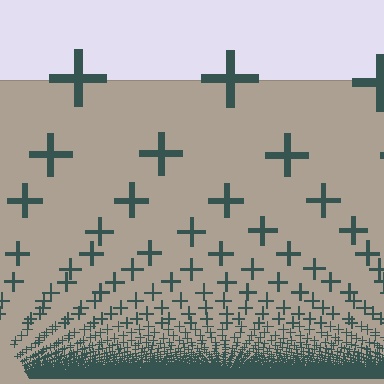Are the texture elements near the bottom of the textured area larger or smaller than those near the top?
Smaller. The gradient is inverted — elements near the bottom are smaller and denser.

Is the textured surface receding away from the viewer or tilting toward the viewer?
The surface appears to tilt toward the viewer. Texture elements get larger and sparser toward the top.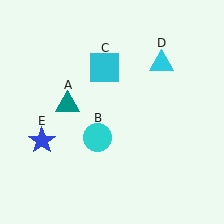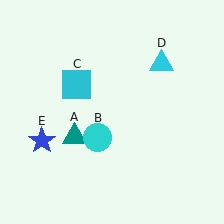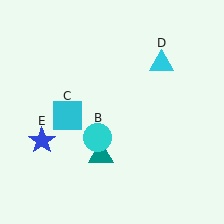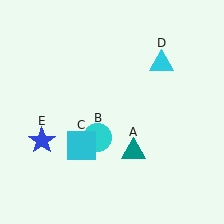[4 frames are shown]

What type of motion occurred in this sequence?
The teal triangle (object A), cyan square (object C) rotated counterclockwise around the center of the scene.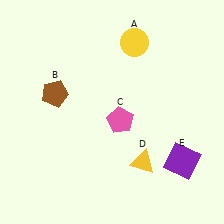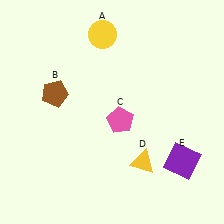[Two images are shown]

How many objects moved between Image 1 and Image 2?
1 object moved between the two images.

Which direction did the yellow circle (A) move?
The yellow circle (A) moved left.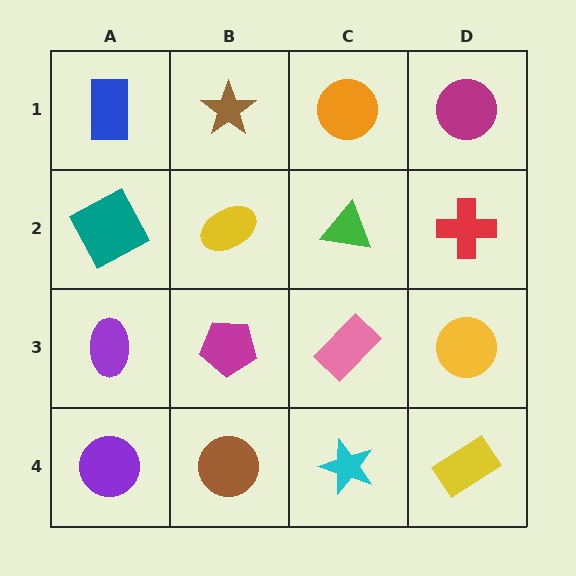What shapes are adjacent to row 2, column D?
A magenta circle (row 1, column D), a yellow circle (row 3, column D), a green triangle (row 2, column C).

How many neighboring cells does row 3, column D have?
3.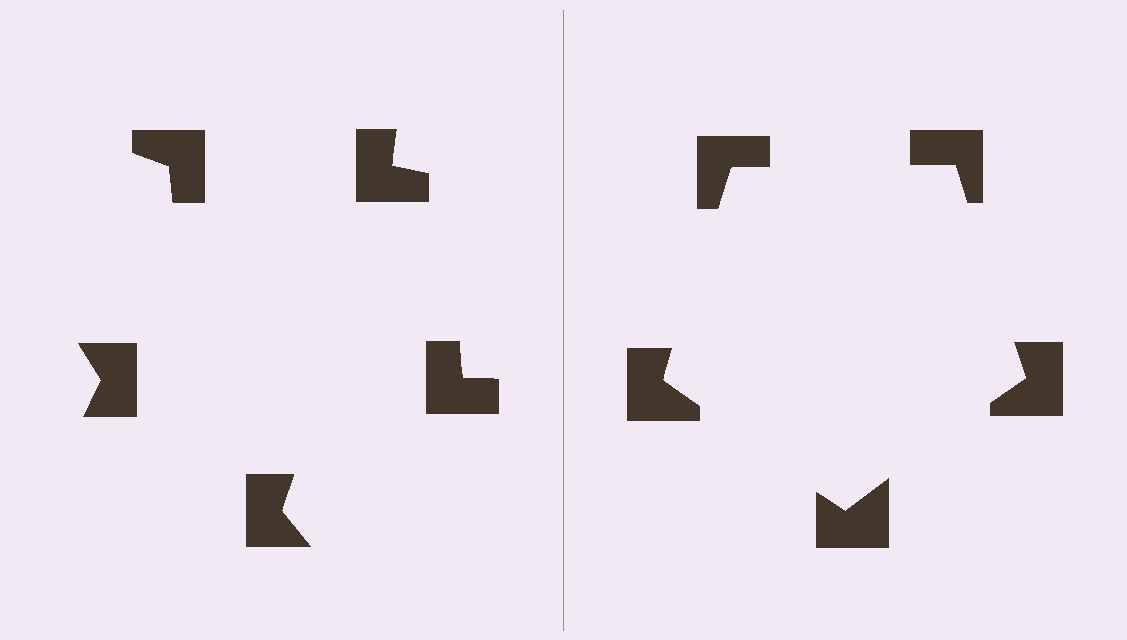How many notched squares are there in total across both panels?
10 — 5 on each side.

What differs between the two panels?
The notched squares are positioned identically on both sides; only the wedge orientations differ. On the right they align to a pentagon; on the left they are misaligned.